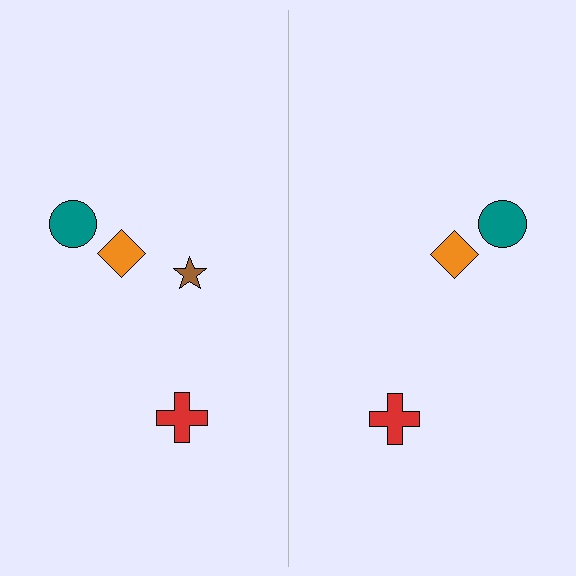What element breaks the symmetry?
A brown star is missing from the right side.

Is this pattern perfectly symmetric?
No, the pattern is not perfectly symmetric. A brown star is missing from the right side.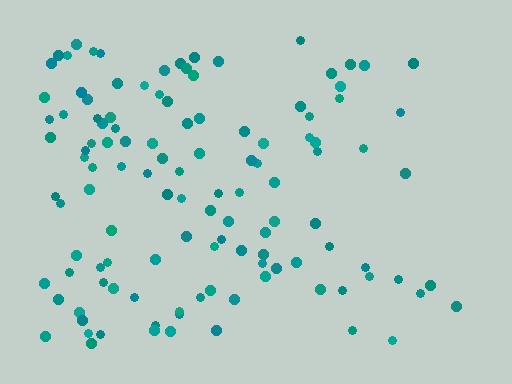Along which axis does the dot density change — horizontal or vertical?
Horizontal.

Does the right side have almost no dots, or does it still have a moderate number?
Still a moderate number, just noticeably fewer than the left.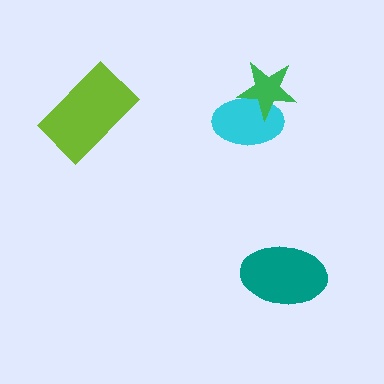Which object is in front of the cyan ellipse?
The green star is in front of the cyan ellipse.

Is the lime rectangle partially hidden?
No, no other shape covers it.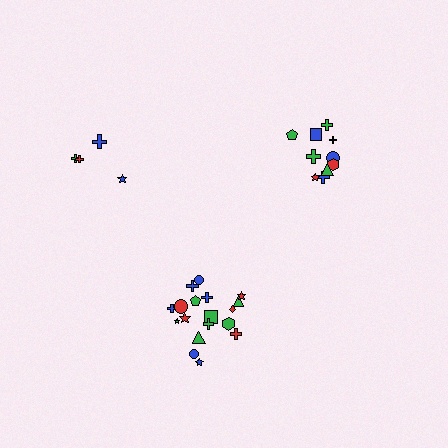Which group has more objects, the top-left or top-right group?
The top-right group.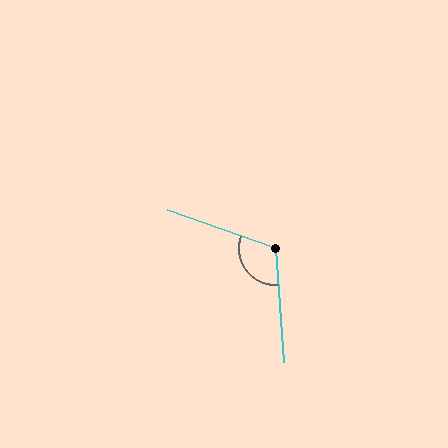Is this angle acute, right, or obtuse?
It is obtuse.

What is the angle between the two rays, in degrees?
Approximately 113 degrees.